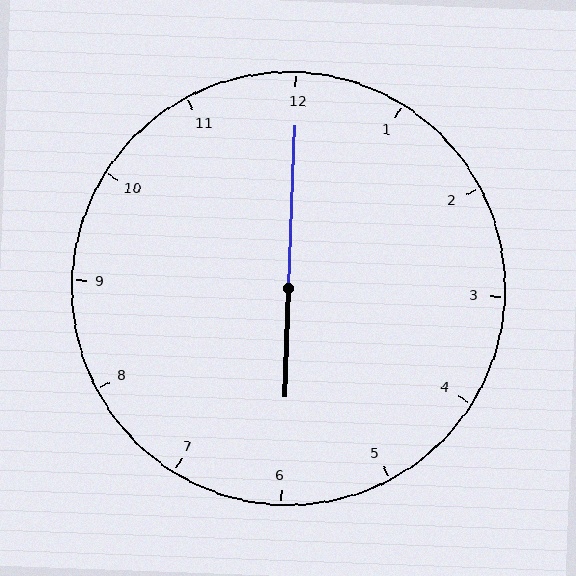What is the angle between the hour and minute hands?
Approximately 180 degrees.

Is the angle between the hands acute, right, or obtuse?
It is obtuse.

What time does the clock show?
6:00.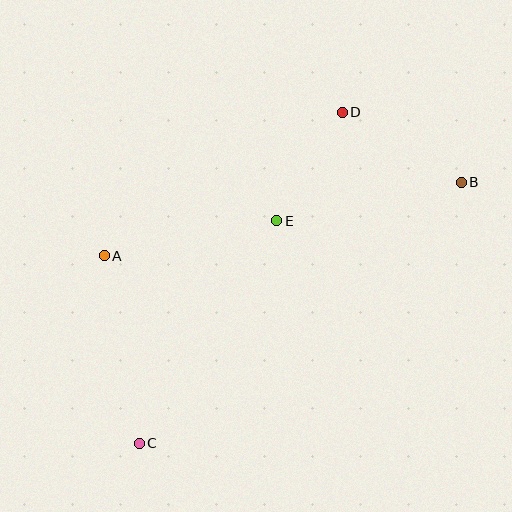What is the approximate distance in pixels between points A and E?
The distance between A and E is approximately 176 pixels.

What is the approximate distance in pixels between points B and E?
The distance between B and E is approximately 188 pixels.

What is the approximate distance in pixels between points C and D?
The distance between C and D is approximately 388 pixels.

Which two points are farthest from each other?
Points B and C are farthest from each other.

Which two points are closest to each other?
Points D and E are closest to each other.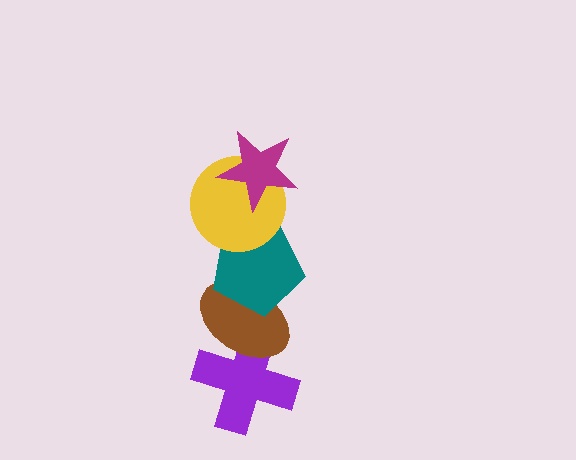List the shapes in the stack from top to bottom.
From top to bottom: the magenta star, the yellow circle, the teal pentagon, the brown ellipse, the purple cross.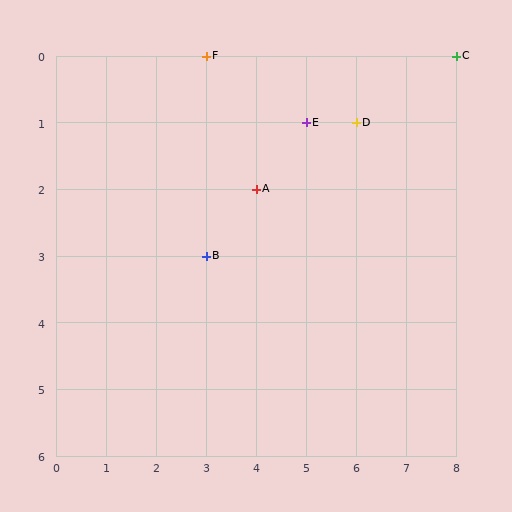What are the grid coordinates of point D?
Point D is at grid coordinates (6, 1).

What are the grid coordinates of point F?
Point F is at grid coordinates (3, 0).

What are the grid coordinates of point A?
Point A is at grid coordinates (4, 2).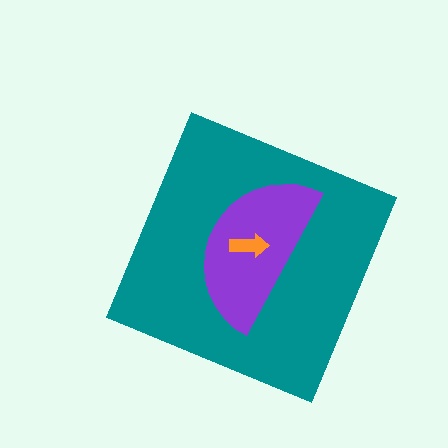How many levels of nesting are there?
3.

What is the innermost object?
The orange arrow.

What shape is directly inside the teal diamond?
The purple semicircle.